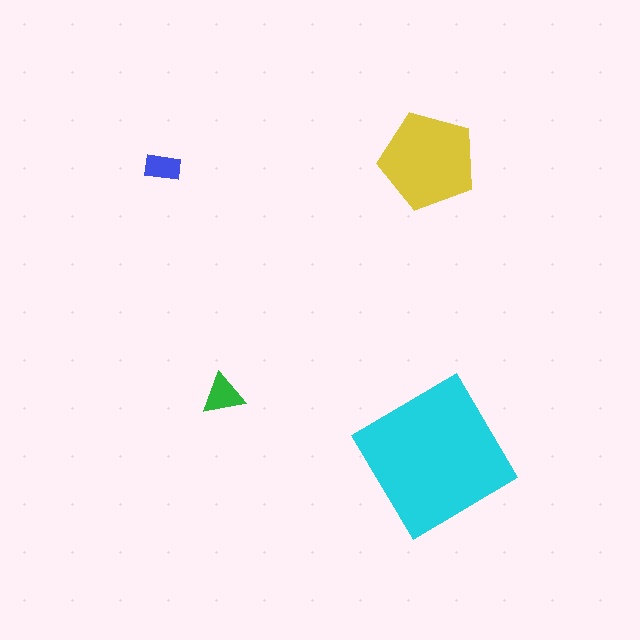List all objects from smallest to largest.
The blue rectangle, the green triangle, the yellow pentagon, the cyan diamond.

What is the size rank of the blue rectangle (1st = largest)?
4th.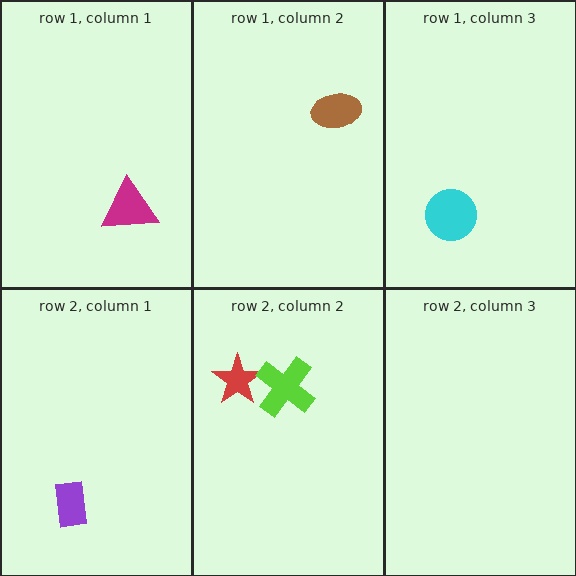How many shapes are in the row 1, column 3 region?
1.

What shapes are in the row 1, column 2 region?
The brown ellipse.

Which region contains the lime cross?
The row 2, column 2 region.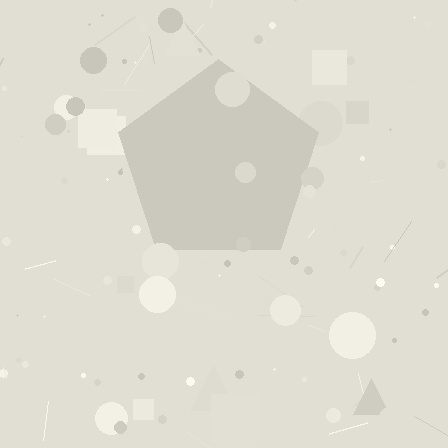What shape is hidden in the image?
A pentagon is hidden in the image.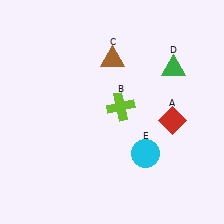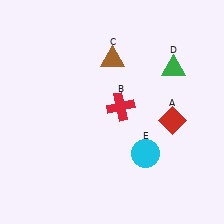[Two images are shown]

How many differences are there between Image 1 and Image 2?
There is 1 difference between the two images.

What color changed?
The cross (B) changed from lime in Image 1 to red in Image 2.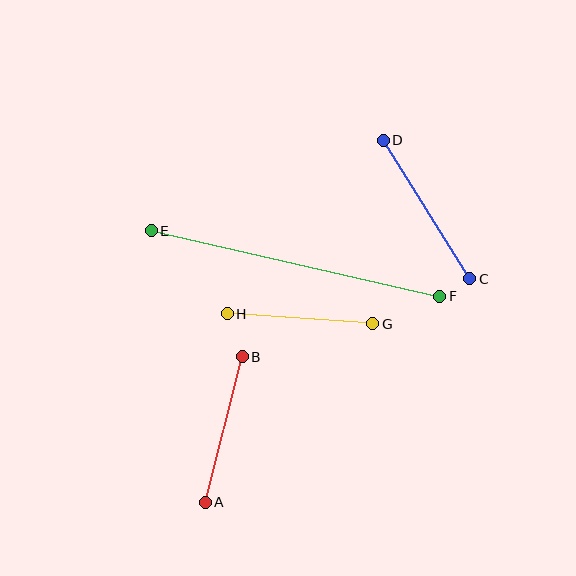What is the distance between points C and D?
The distance is approximately 163 pixels.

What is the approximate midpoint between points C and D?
The midpoint is at approximately (426, 209) pixels.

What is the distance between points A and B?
The distance is approximately 150 pixels.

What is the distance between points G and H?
The distance is approximately 146 pixels.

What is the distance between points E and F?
The distance is approximately 295 pixels.